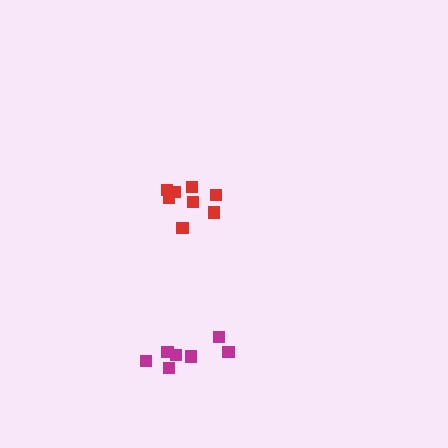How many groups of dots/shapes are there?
There are 2 groups.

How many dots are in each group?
Group 1: 8 dots, Group 2: 7 dots (15 total).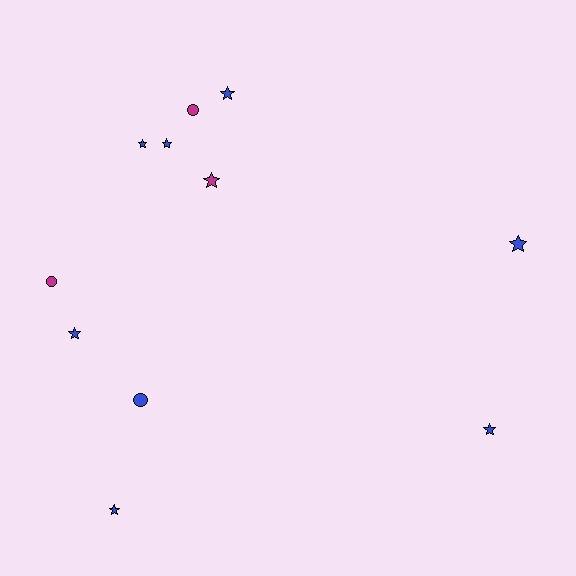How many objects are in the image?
There are 11 objects.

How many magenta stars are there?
There is 1 magenta star.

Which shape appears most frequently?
Star, with 8 objects.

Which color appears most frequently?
Blue, with 8 objects.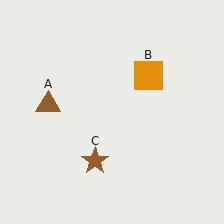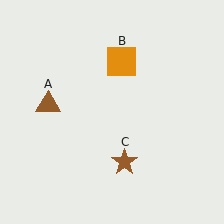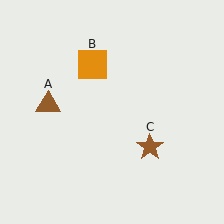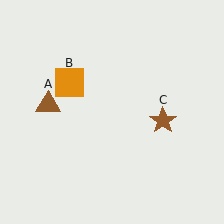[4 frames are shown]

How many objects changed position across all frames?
2 objects changed position: orange square (object B), brown star (object C).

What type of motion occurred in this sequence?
The orange square (object B), brown star (object C) rotated counterclockwise around the center of the scene.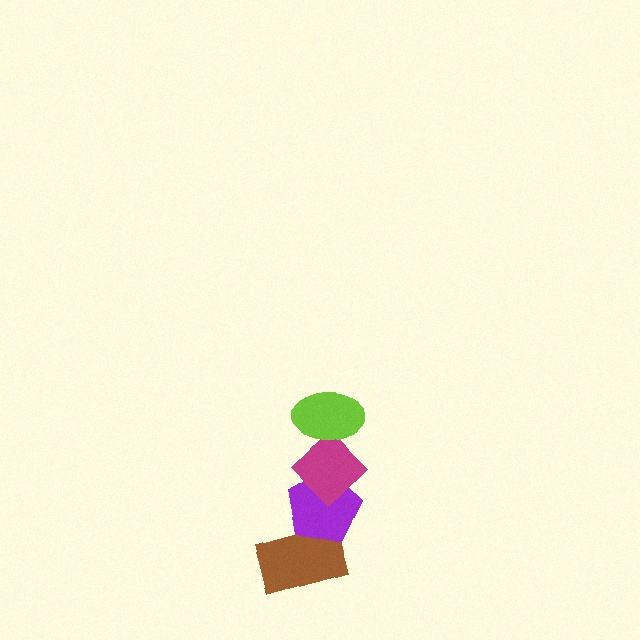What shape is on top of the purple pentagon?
The magenta diamond is on top of the purple pentagon.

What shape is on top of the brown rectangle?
The purple pentagon is on top of the brown rectangle.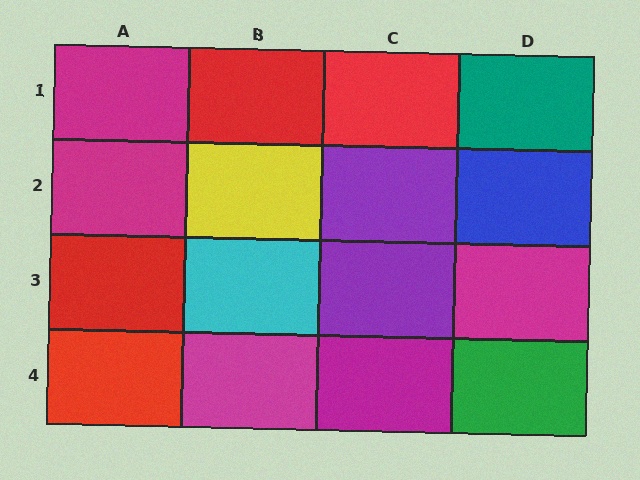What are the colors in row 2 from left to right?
Magenta, yellow, purple, blue.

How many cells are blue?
1 cell is blue.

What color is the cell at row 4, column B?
Magenta.